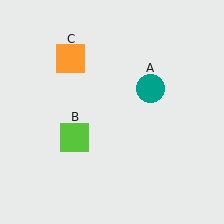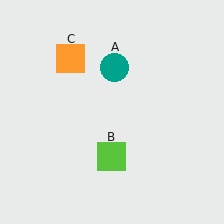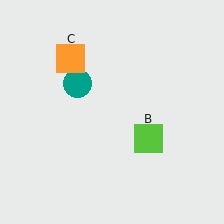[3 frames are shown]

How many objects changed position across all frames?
2 objects changed position: teal circle (object A), lime square (object B).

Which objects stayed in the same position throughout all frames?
Orange square (object C) remained stationary.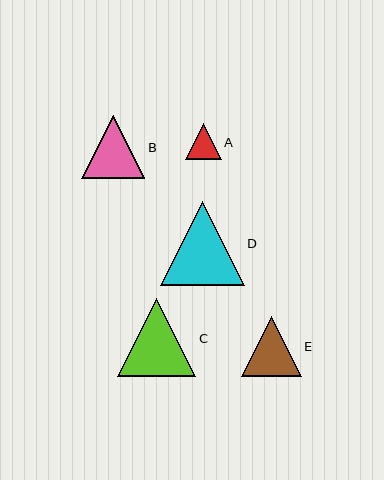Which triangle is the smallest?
Triangle A is the smallest with a size of approximately 36 pixels.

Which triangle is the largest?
Triangle D is the largest with a size of approximately 84 pixels.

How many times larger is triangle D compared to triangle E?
Triangle D is approximately 1.4 times the size of triangle E.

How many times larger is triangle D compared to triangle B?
Triangle D is approximately 1.3 times the size of triangle B.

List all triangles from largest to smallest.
From largest to smallest: D, C, B, E, A.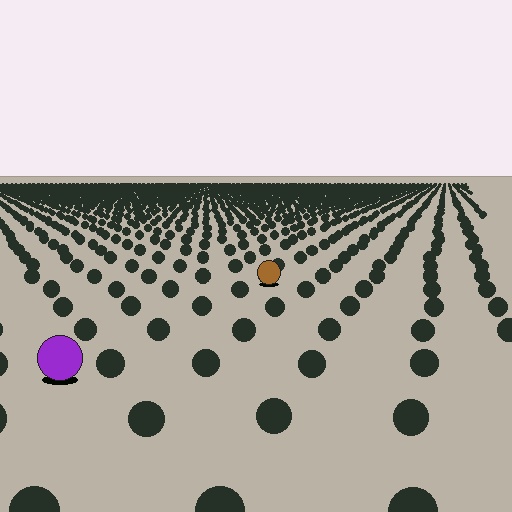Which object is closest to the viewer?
The purple circle is closest. The texture marks near it are larger and more spread out.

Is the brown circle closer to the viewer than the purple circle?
No. The purple circle is closer — you can tell from the texture gradient: the ground texture is coarser near it.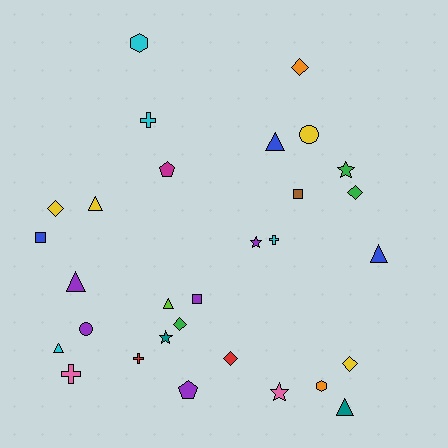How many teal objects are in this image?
There are 2 teal objects.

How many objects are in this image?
There are 30 objects.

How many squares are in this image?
There are 3 squares.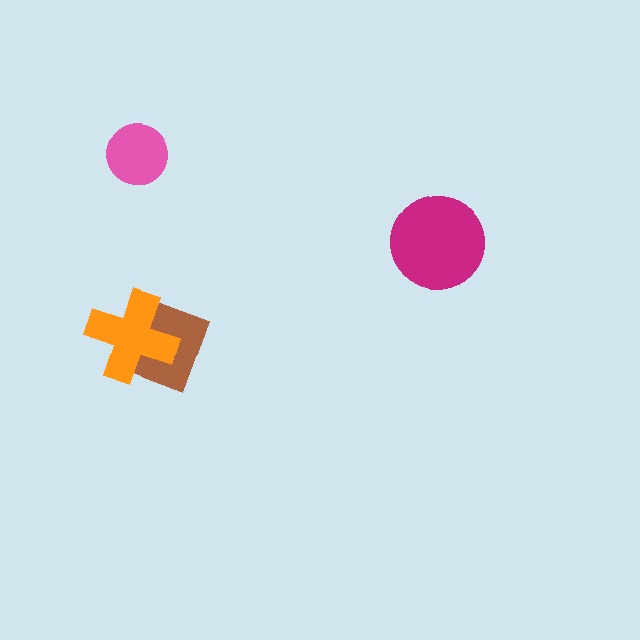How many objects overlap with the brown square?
1 object overlaps with the brown square.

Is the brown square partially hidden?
Yes, it is partially covered by another shape.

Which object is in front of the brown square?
The orange cross is in front of the brown square.